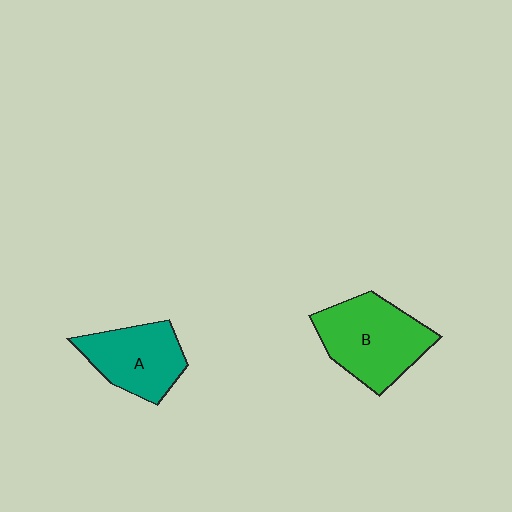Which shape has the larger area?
Shape B (green).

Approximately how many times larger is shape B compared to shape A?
Approximately 1.3 times.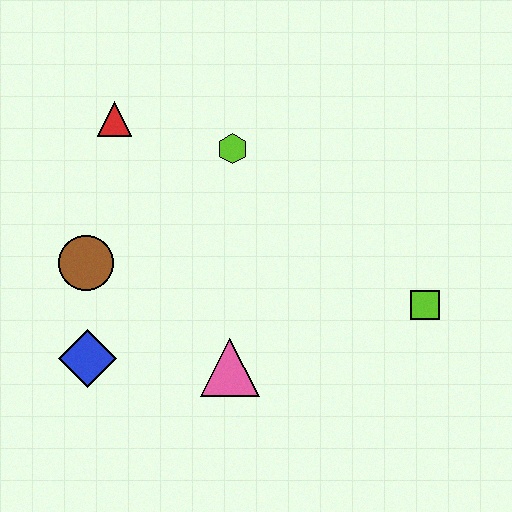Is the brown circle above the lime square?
Yes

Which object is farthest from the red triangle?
The lime square is farthest from the red triangle.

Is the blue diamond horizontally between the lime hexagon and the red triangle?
No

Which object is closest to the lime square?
The pink triangle is closest to the lime square.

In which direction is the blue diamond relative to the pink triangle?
The blue diamond is to the left of the pink triangle.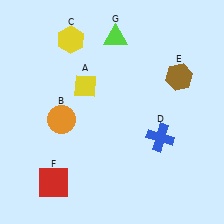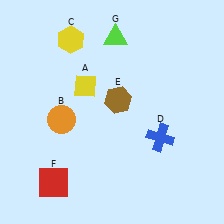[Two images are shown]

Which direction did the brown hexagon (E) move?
The brown hexagon (E) moved left.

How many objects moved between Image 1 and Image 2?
1 object moved between the two images.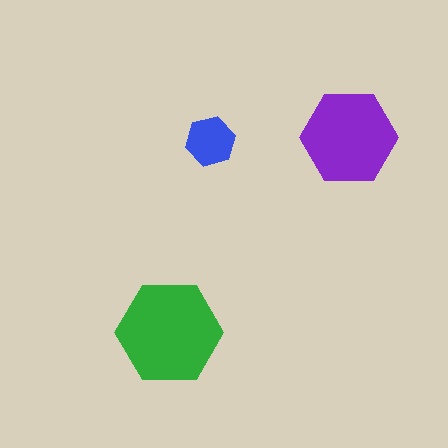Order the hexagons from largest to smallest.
the green one, the purple one, the blue one.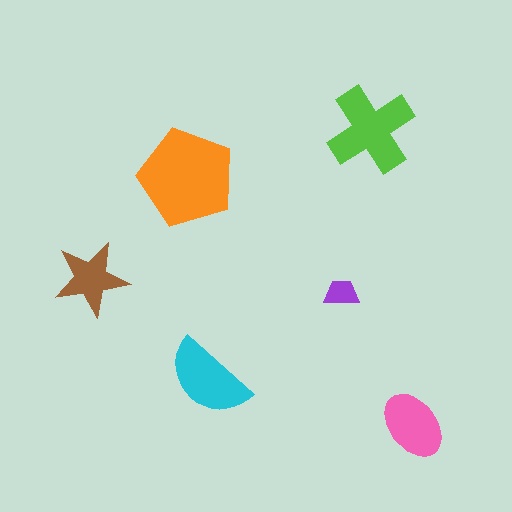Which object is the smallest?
The purple trapezoid.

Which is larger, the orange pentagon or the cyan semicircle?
The orange pentagon.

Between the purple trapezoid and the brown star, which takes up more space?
The brown star.